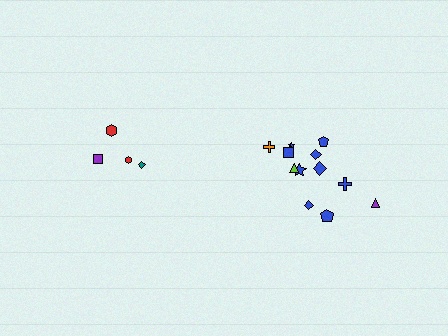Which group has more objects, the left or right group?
The right group.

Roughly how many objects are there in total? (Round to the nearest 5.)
Roughly 15 objects in total.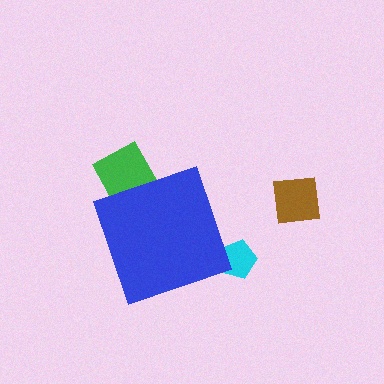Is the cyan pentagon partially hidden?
Yes, the cyan pentagon is partially hidden behind the blue diamond.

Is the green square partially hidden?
Yes, the green square is partially hidden behind the blue diamond.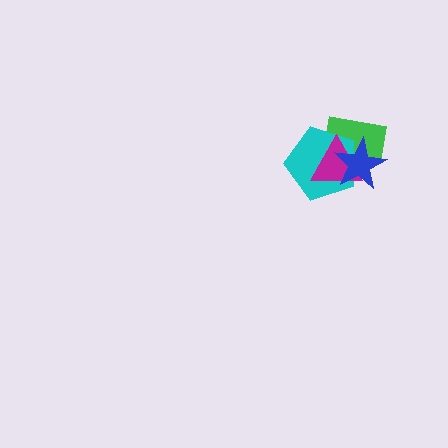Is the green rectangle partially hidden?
Yes, it is partially covered by another shape.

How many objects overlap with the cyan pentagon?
3 objects overlap with the cyan pentagon.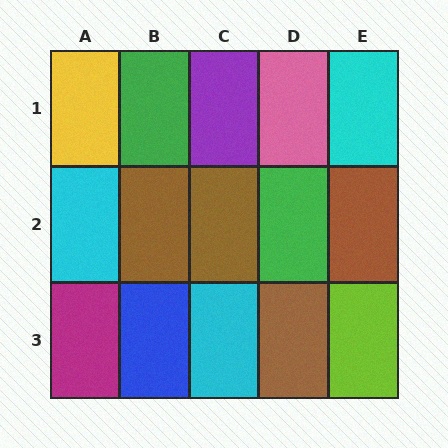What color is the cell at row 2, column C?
Brown.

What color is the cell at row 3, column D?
Brown.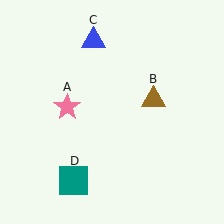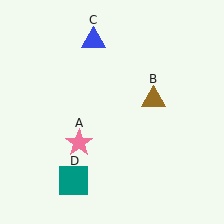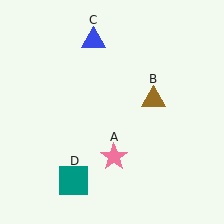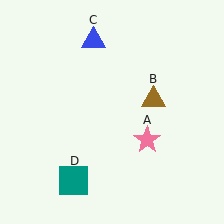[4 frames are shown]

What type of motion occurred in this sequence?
The pink star (object A) rotated counterclockwise around the center of the scene.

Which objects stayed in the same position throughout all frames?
Brown triangle (object B) and blue triangle (object C) and teal square (object D) remained stationary.